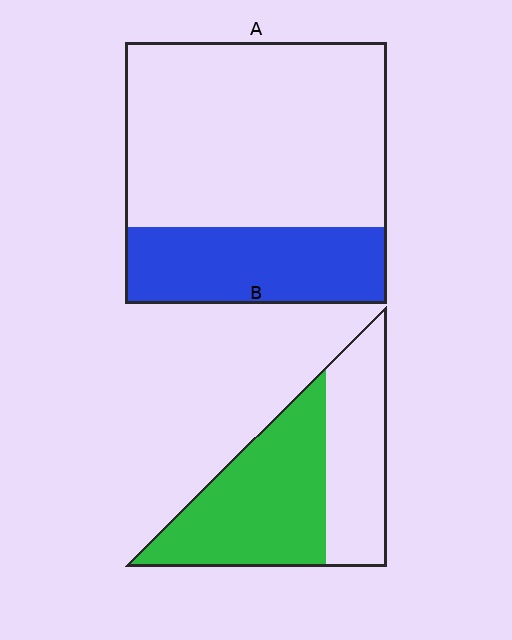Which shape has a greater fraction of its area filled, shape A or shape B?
Shape B.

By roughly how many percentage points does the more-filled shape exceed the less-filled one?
By roughly 30 percentage points (B over A).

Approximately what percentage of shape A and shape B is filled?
A is approximately 30% and B is approximately 60%.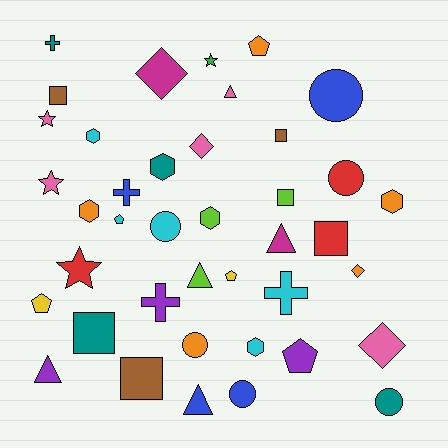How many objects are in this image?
There are 40 objects.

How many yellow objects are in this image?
There are 2 yellow objects.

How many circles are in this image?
There are 6 circles.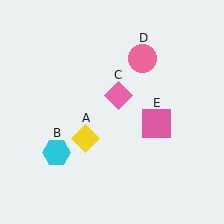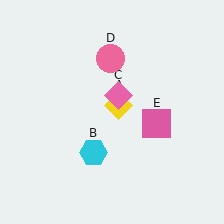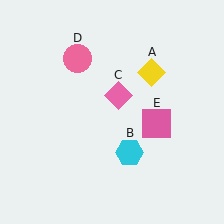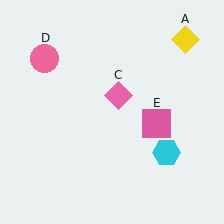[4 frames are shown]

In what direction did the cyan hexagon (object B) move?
The cyan hexagon (object B) moved right.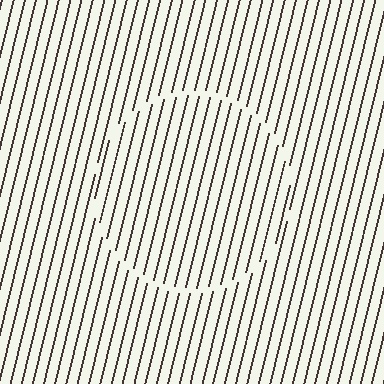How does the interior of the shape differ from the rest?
The interior of the shape contains the same grating, shifted by half a period — the contour is defined by the phase discontinuity where line-ends from the inner and outer gratings abut.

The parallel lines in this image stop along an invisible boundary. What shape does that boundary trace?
An illusory circle. The interior of the shape contains the same grating, shifted by half a period — the contour is defined by the phase discontinuity where line-ends from the inner and outer gratings abut.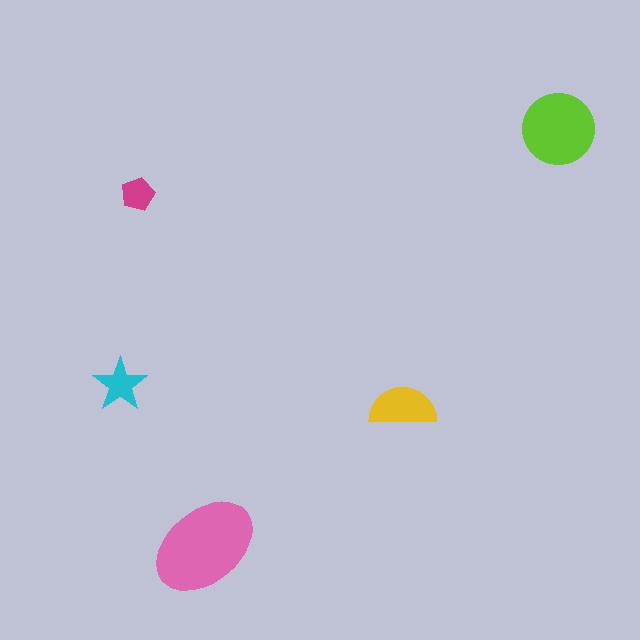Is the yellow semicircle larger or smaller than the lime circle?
Smaller.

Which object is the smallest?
The magenta pentagon.